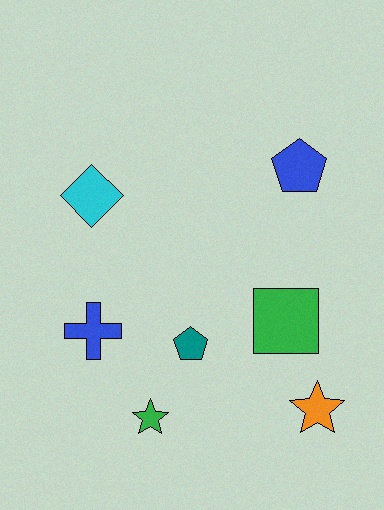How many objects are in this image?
There are 7 objects.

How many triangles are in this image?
There are no triangles.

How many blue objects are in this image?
There are 2 blue objects.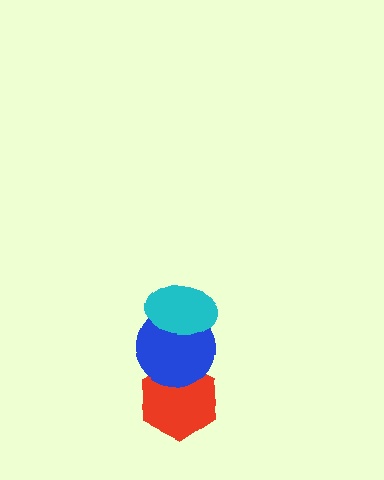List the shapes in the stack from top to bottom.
From top to bottom: the cyan ellipse, the blue circle, the red hexagon.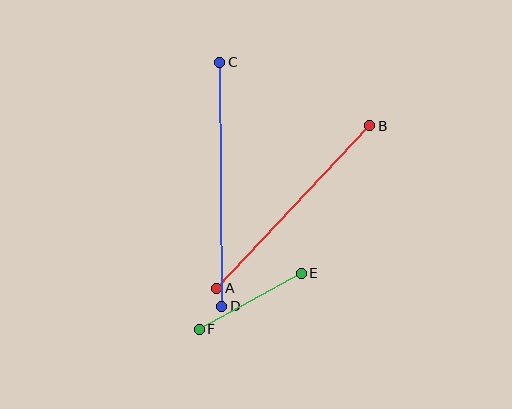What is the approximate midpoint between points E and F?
The midpoint is at approximately (250, 301) pixels.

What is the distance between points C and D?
The distance is approximately 244 pixels.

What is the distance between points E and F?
The distance is approximately 116 pixels.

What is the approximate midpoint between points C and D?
The midpoint is at approximately (221, 184) pixels.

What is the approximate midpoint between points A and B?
The midpoint is at approximately (293, 207) pixels.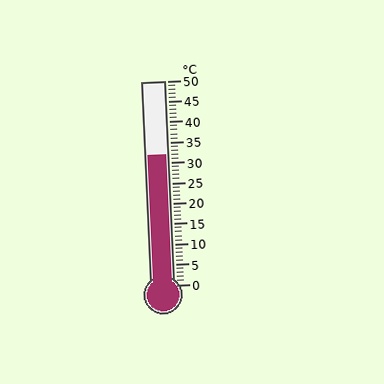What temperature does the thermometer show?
The thermometer shows approximately 32°C.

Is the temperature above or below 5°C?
The temperature is above 5°C.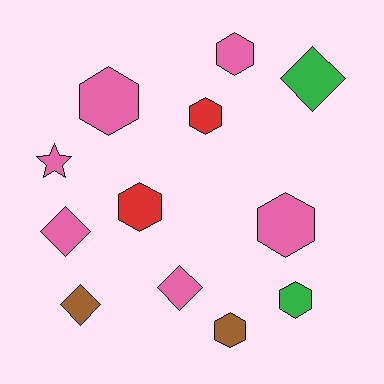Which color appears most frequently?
Pink, with 6 objects.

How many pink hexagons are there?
There are 3 pink hexagons.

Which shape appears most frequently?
Hexagon, with 7 objects.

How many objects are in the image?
There are 12 objects.